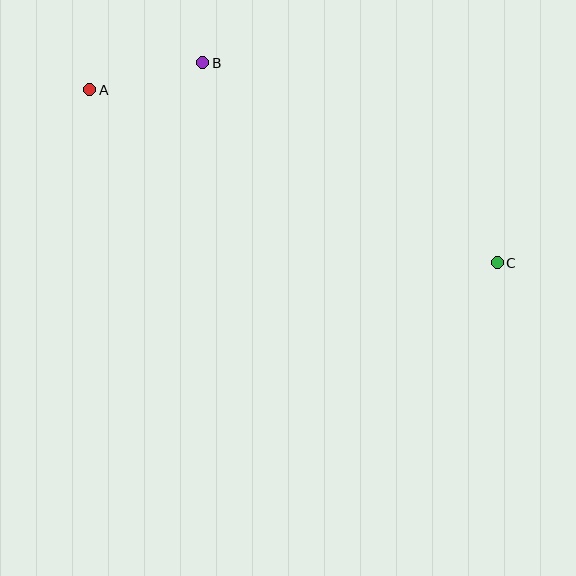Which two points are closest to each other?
Points A and B are closest to each other.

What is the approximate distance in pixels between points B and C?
The distance between B and C is approximately 356 pixels.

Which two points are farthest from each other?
Points A and C are farthest from each other.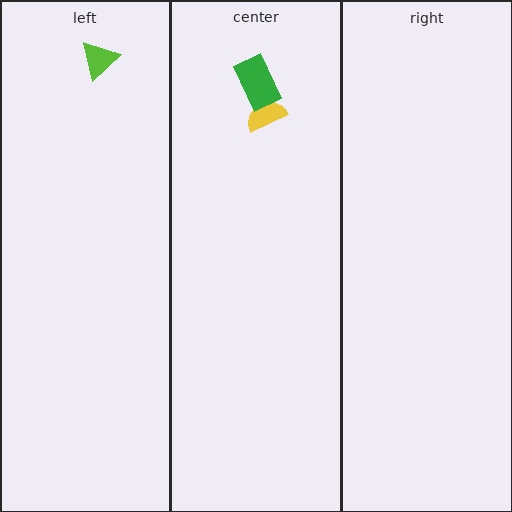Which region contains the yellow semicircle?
The center region.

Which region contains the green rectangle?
The center region.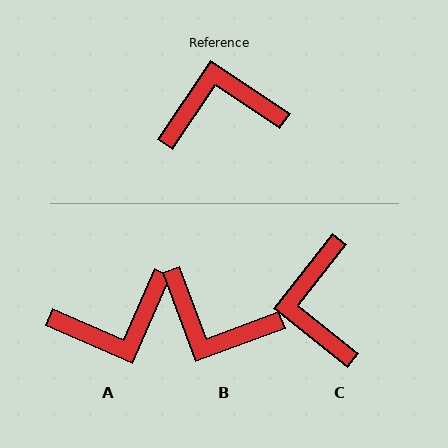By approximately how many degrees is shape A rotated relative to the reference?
Approximately 170 degrees clockwise.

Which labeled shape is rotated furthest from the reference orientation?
A, about 170 degrees away.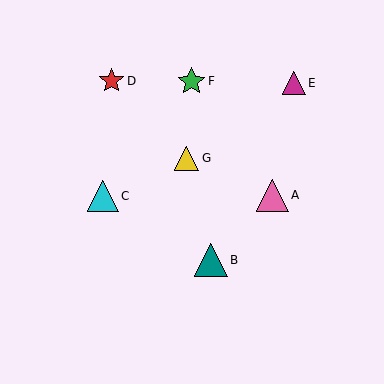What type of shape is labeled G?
Shape G is a yellow triangle.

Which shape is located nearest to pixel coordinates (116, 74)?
The red star (labeled D) at (112, 81) is nearest to that location.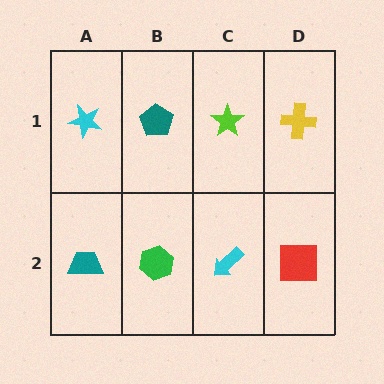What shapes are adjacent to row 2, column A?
A cyan star (row 1, column A), a green hexagon (row 2, column B).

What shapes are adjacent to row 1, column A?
A teal trapezoid (row 2, column A), a teal pentagon (row 1, column B).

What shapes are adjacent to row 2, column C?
A lime star (row 1, column C), a green hexagon (row 2, column B), a red square (row 2, column D).